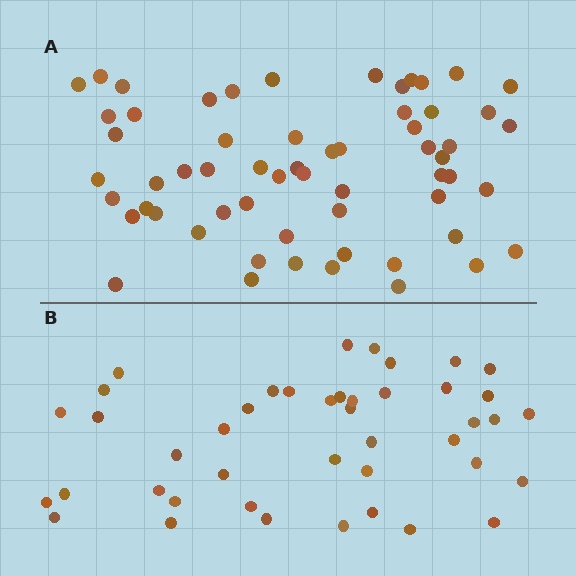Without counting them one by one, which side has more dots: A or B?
Region A (the top region) has more dots.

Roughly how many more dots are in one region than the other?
Region A has approximately 15 more dots than region B.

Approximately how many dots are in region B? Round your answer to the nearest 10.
About 40 dots. (The exact count is 43, which rounds to 40.)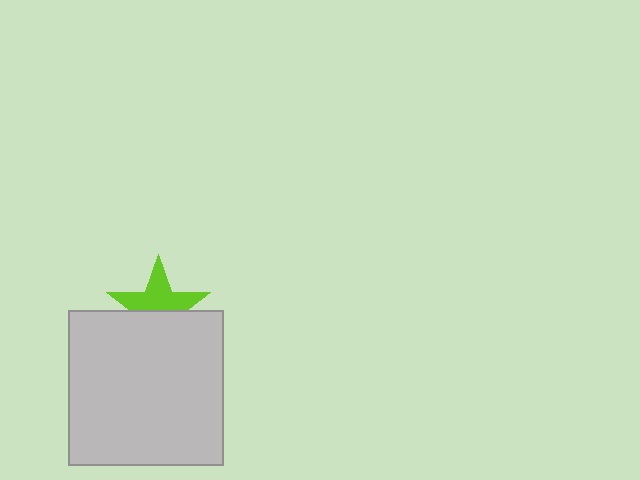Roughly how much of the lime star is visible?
About half of it is visible (roughly 54%).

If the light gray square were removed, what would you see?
You would see the complete lime star.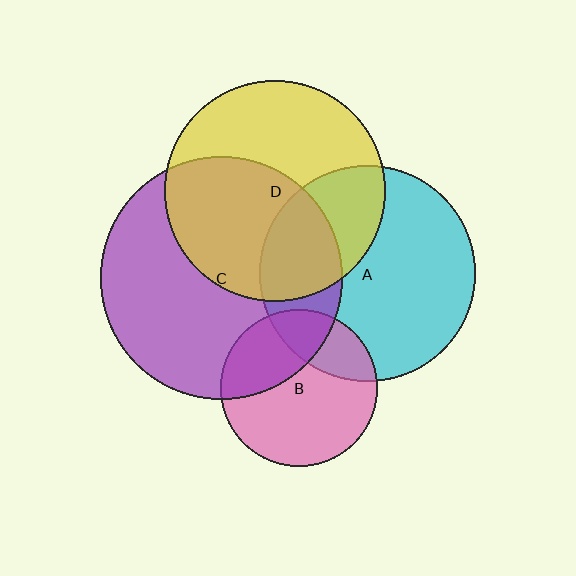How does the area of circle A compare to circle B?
Approximately 1.9 times.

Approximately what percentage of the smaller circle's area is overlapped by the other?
Approximately 30%.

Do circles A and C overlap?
Yes.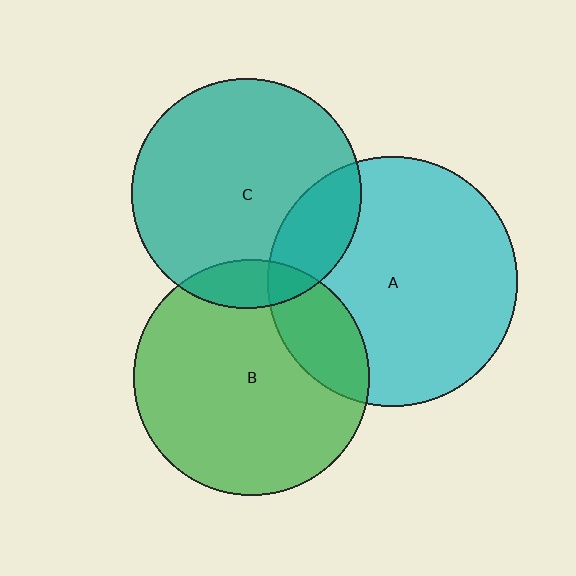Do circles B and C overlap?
Yes.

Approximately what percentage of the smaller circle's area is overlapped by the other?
Approximately 10%.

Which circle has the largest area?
Circle A (cyan).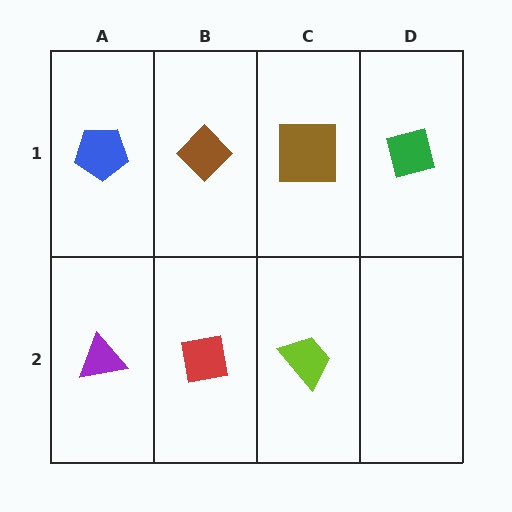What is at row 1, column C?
A brown square.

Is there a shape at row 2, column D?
No, that cell is empty.